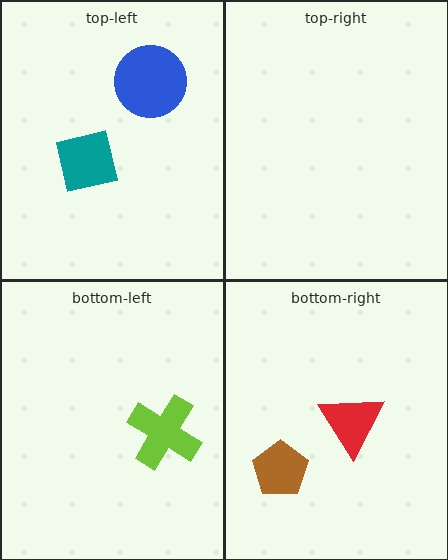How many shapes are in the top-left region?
2.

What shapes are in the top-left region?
The teal square, the blue circle.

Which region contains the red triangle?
The bottom-right region.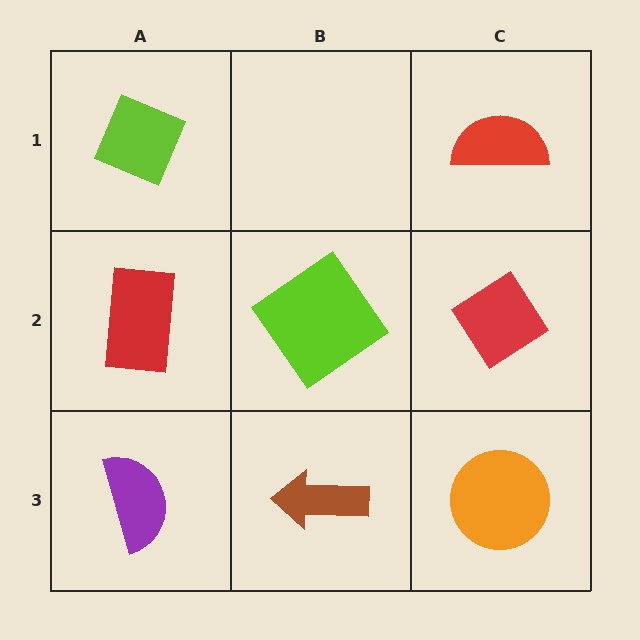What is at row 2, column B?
A lime diamond.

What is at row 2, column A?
A red rectangle.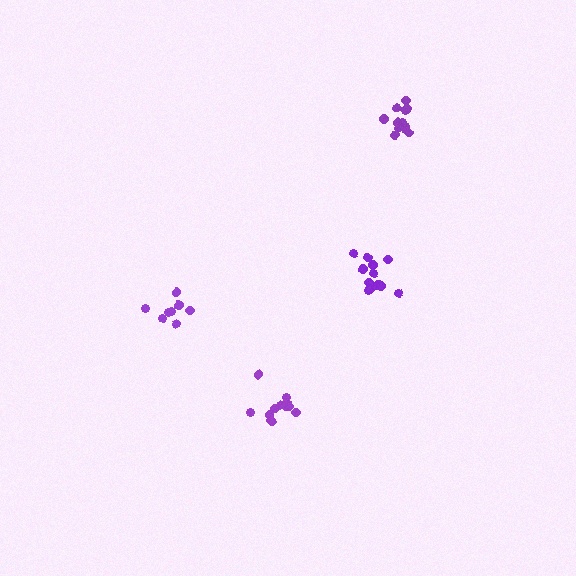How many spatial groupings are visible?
There are 4 spatial groupings.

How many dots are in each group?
Group 1: 8 dots, Group 2: 11 dots, Group 3: 13 dots, Group 4: 12 dots (44 total).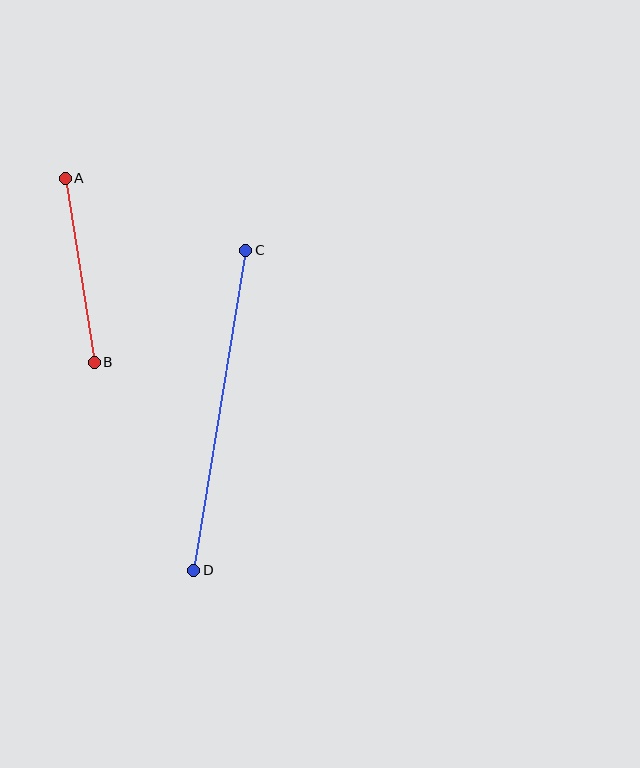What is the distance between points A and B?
The distance is approximately 186 pixels.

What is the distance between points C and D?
The distance is approximately 324 pixels.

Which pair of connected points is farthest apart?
Points C and D are farthest apart.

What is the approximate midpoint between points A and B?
The midpoint is at approximately (80, 270) pixels.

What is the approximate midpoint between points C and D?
The midpoint is at approximately (220, 410) pixels.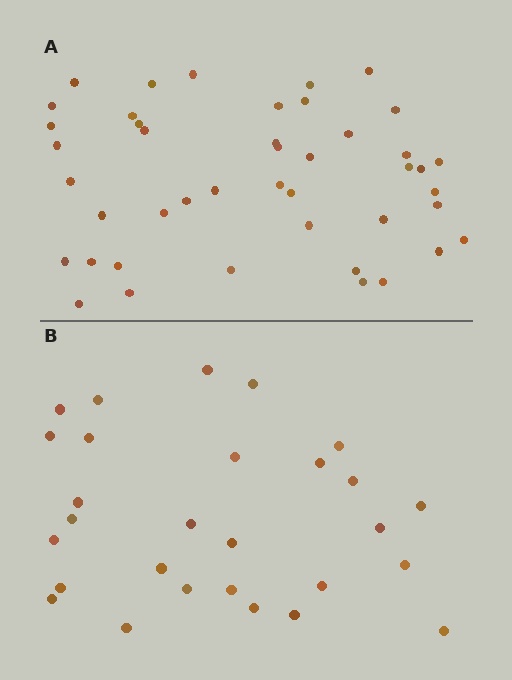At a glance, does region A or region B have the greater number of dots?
Region A (the top region) has more dots.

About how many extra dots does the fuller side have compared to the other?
Region A has approximately 15 more dots than region B.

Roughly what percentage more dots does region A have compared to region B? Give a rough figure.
About 55% more.